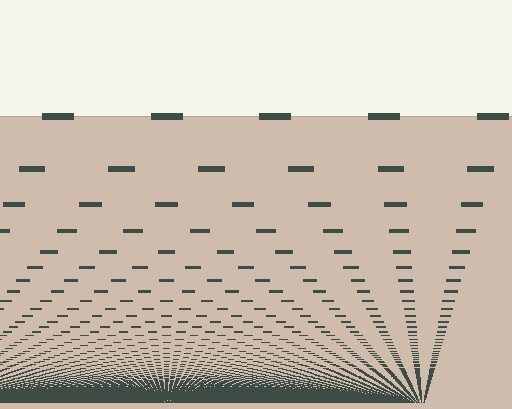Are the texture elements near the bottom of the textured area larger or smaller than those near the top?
Smaller. The gradient is inverted — elements near the bottom are smaller and denser.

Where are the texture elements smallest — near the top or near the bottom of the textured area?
Near the bottom.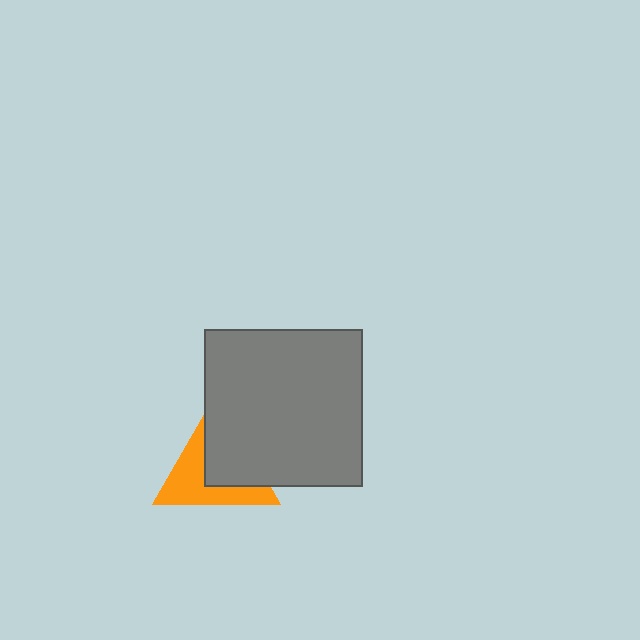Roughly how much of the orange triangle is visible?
About half of it is visible (roughly 50%).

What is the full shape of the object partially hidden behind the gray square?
The partially hidden object is an orange triangle.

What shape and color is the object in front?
The object in front is a gray square.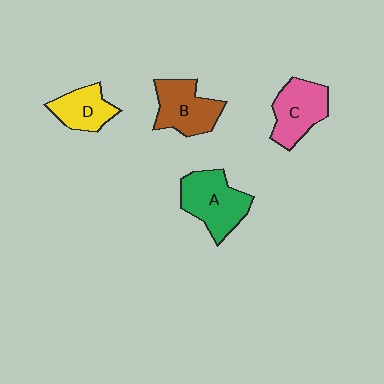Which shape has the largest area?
Shape A (green).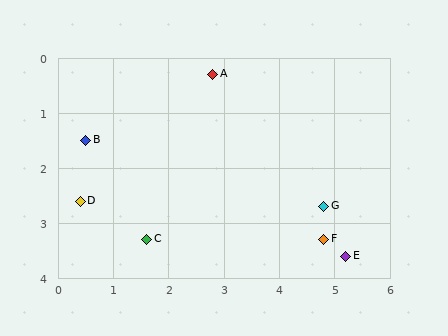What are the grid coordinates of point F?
Point F is at approximately (4.8, 3.3).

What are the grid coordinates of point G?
Point G is at approximately (4.8, 2.7).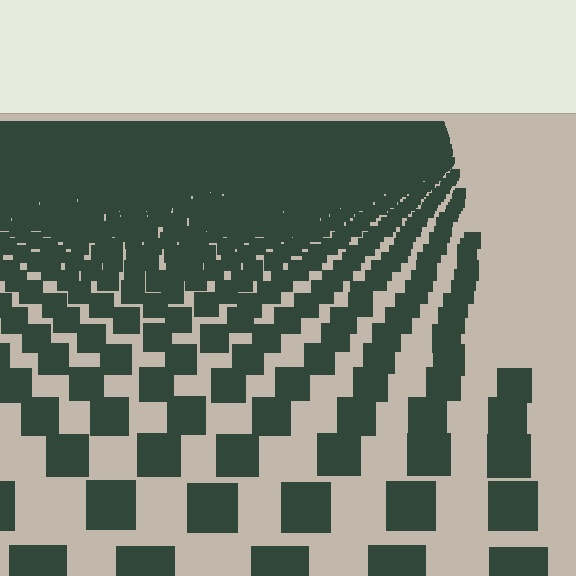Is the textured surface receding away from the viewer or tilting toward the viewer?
The surface is receding away from the viewer. Texture elements get smaller and denser toward the top.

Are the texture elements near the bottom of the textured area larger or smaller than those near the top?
Larger. Near the bottom, elements are closer to the viewer and appear at a bigger on-screen size.